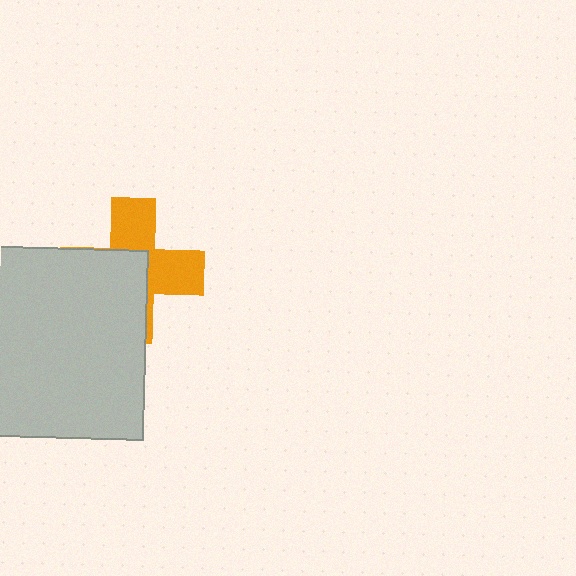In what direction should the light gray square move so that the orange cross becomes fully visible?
The light gray square should move toward the lower-left. That is the shortest direction to clear the overlap and leave the orange cross fully visible.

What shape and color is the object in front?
The object in front is a light gray square.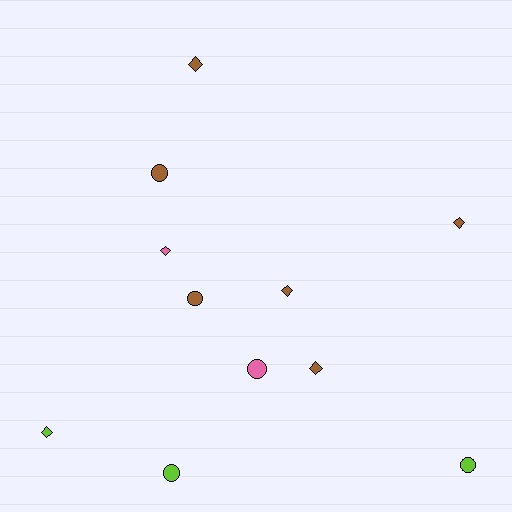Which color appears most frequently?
Brown, with 6 objects.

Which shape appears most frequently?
Diamond, with 6 objects.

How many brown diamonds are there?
There are 4 brown diamonds.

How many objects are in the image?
There are 11 objects.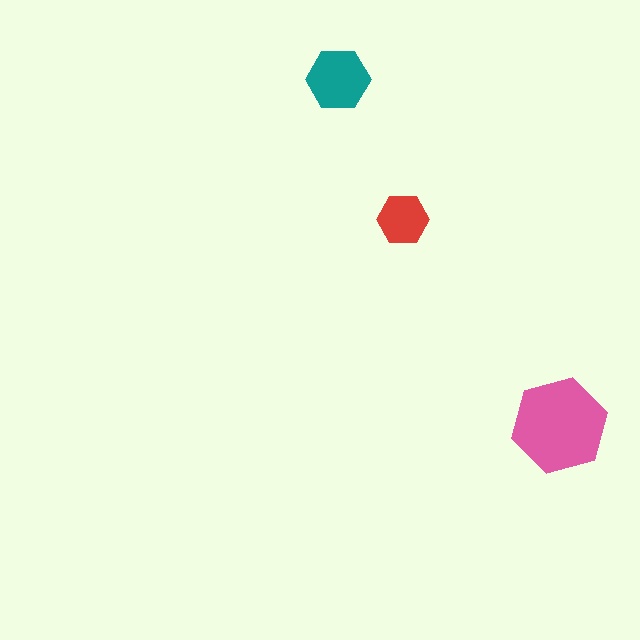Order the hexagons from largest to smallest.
the pink one, the teal one, the red one.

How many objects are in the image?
There are 3 objects in the image.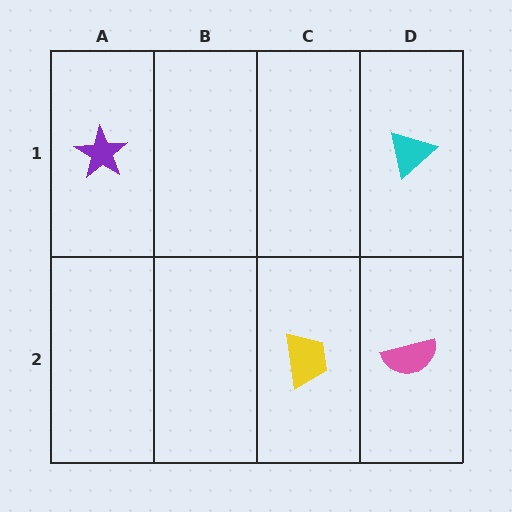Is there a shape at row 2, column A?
No, that cell is empty.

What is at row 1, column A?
A purple star.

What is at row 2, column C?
A yellow trapezoid.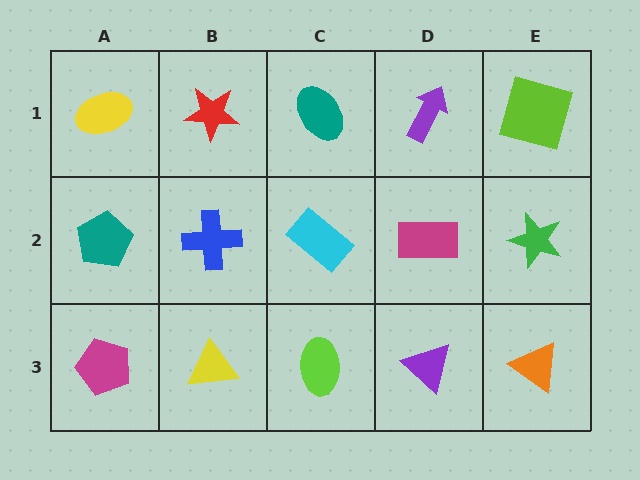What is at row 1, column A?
A yellow ellipse.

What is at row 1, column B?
A red star.